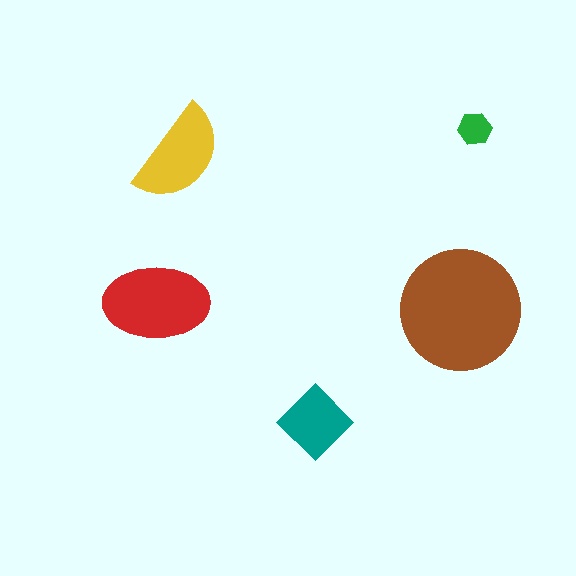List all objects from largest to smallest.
The brown circle, the red ellipse, the yellow semicircle, the teal diamond, the green hexagon.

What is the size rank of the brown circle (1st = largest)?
1st.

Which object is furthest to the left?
The red ellipse is leftmost.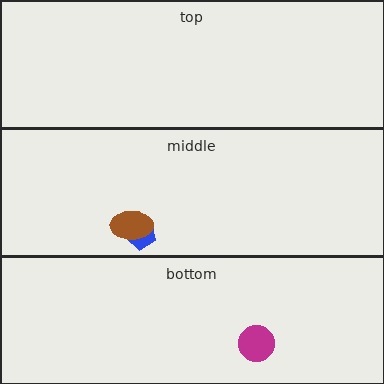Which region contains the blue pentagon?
The middle region.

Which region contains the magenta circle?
The bottom region.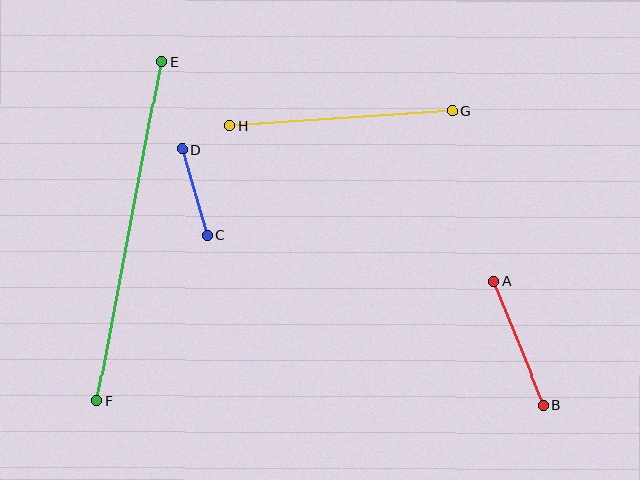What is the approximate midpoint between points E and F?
The midpoint is at approximately (129, 231) pixels.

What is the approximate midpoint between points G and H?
The midpoint is at approximately (341, 118) pixels.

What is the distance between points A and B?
The distance is approximately 134 pixels.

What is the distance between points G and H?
The distance is approximately 223 pixels.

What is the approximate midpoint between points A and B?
The midpoint is at approximately (519, 343) pixels.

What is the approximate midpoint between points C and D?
The midpoint is at approximately (195, 192) pixels.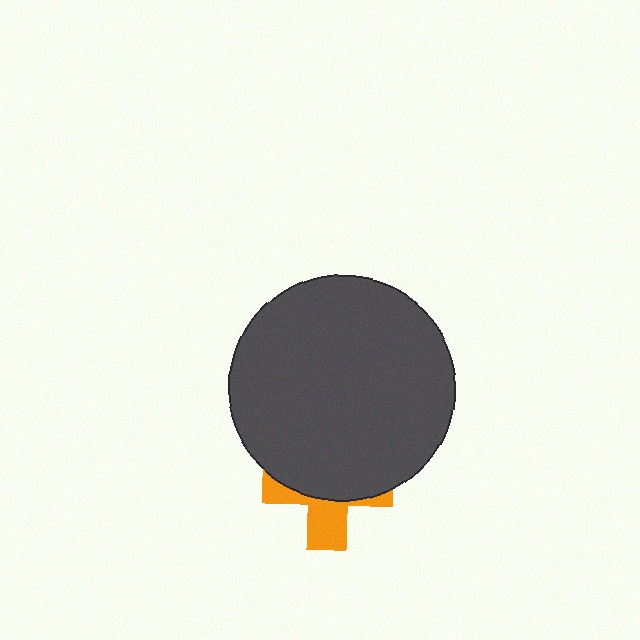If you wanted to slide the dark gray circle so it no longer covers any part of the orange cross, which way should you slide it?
Slide it up — that is the most direct way to separate the two shapes.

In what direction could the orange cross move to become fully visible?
The orange cross could move down. That would shift it out from behind the dark gray circle entirely.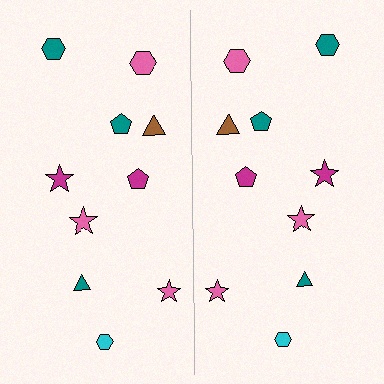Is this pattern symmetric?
Yes, this pattern has bilateral (reflection) symmetry.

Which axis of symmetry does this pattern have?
The pattern has a vertical axis of symmetry running through the center of the image.